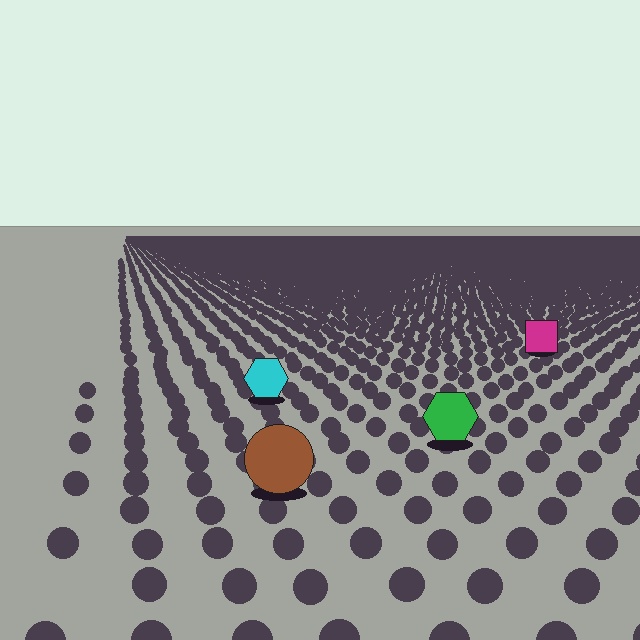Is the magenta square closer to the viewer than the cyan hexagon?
No. The cyan hexagon is closer — you can tell from the texture gradient: the ground texture is coarser near it.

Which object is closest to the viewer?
The brown circle is closest. The texture marks near it are larger and more spread out.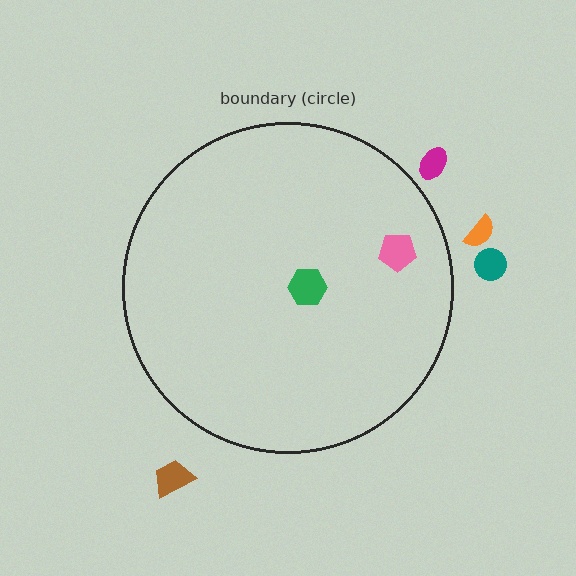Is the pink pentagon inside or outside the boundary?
Inside.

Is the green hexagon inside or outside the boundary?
Inside.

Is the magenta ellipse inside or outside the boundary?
Outside.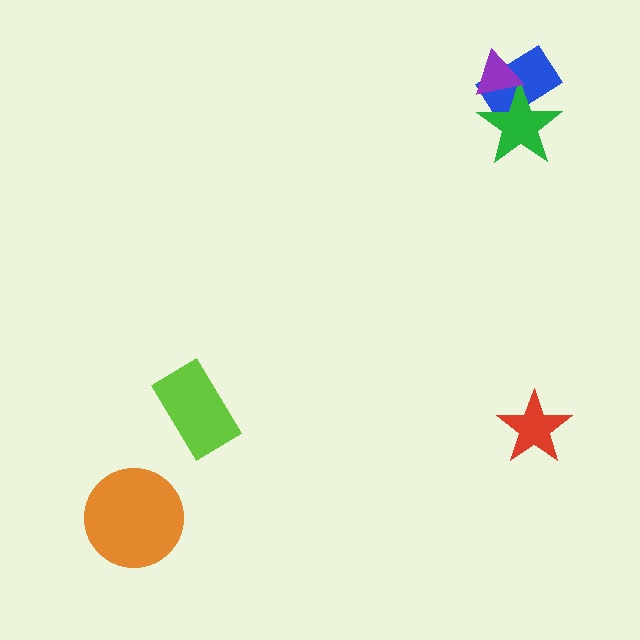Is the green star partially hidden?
Yes, it is partially covered by another shape.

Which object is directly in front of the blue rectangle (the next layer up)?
The green star is directly in front of the blue rectangle.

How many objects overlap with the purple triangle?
2 objects overlap with the purple triangle.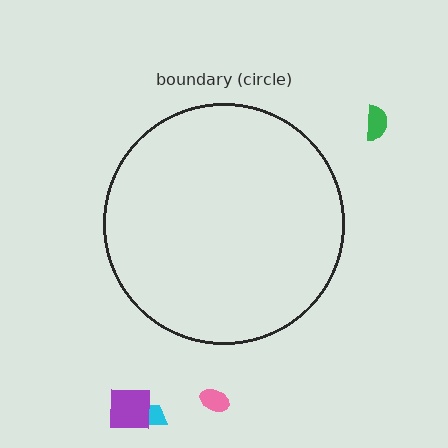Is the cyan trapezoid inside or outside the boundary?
Outside.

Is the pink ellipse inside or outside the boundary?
Outside.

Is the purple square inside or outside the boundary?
Outside.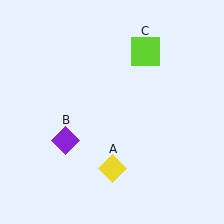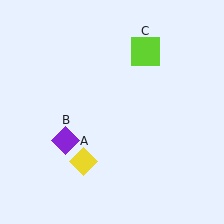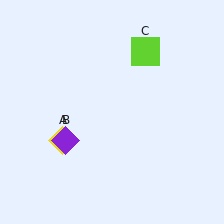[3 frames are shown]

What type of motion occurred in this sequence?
The yellow diamond (object A) rotated clockwise around the center of the scene.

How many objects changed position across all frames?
1 object changed position: yellow diamond (object A).